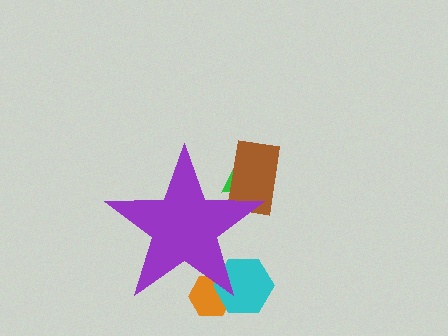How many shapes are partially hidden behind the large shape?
4 shapes are partially hidden.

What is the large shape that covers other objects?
A purple star.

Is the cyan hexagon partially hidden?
Yes, the cyan hexagon is partially hidden behind the purple star.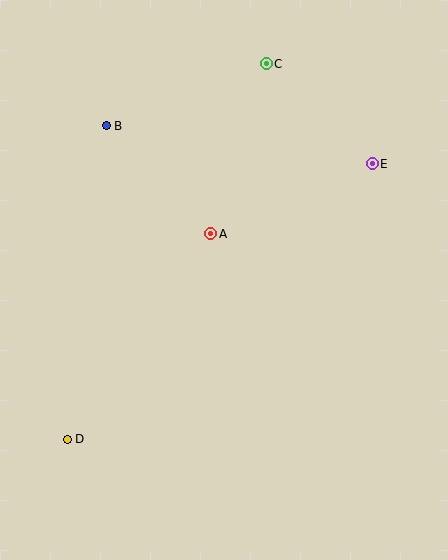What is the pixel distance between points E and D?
The distance between E and D is 411 pixels.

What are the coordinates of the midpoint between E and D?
The midpoint between E and D is at (220, 301).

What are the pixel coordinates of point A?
Point A is at (210, 234).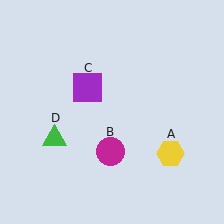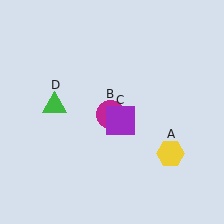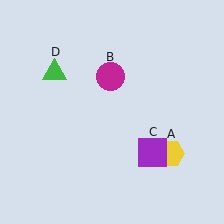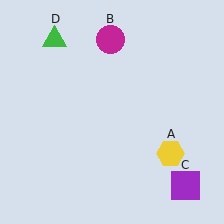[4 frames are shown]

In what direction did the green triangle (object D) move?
The green triangle (object D) moved up.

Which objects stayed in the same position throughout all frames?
Yellow hexagon (object A) remained stationary.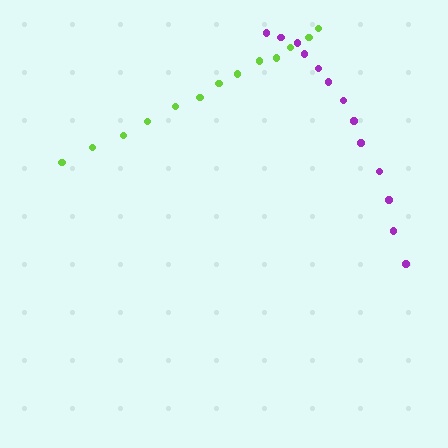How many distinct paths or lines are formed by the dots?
There are 2 distinct paths.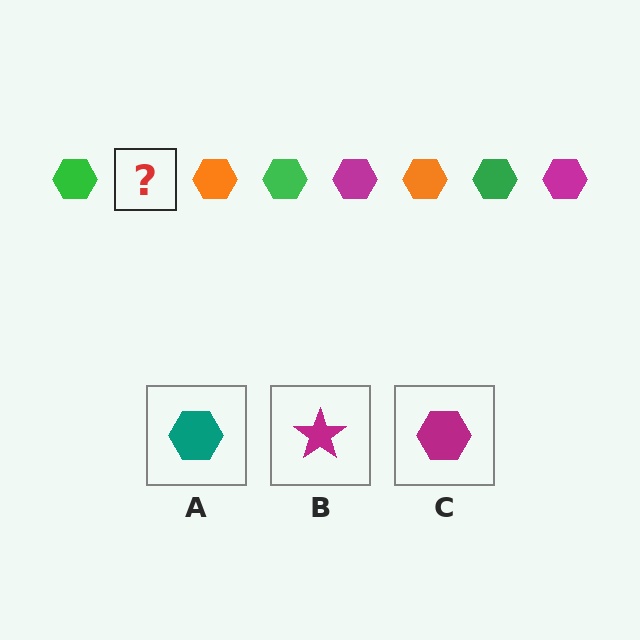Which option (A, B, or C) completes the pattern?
C.